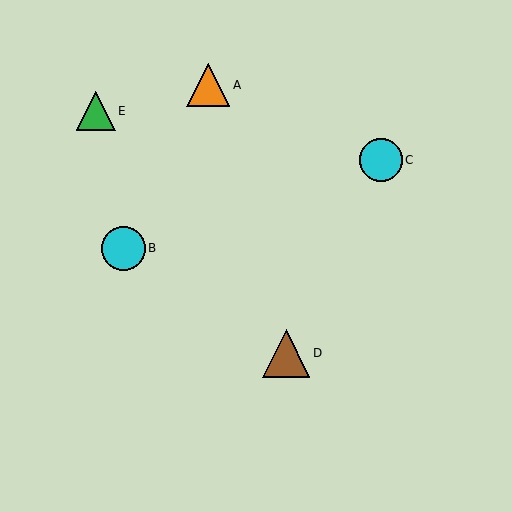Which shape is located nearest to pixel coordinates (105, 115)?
The green triangle (labeled E) at (96, 111) is nearest to that location.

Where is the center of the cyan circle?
The center of the cyan circle is at (381, 160).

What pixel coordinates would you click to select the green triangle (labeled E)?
Click at (96, 111) to select the green triangle E.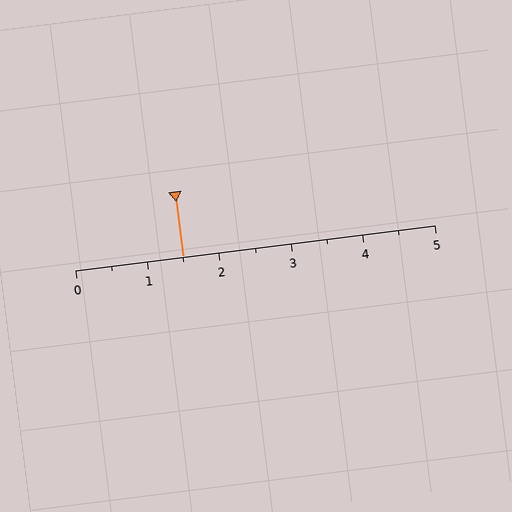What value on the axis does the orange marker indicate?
The marker indicates approximately 1.5.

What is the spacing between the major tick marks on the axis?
The major ticks are spaced 1 apart.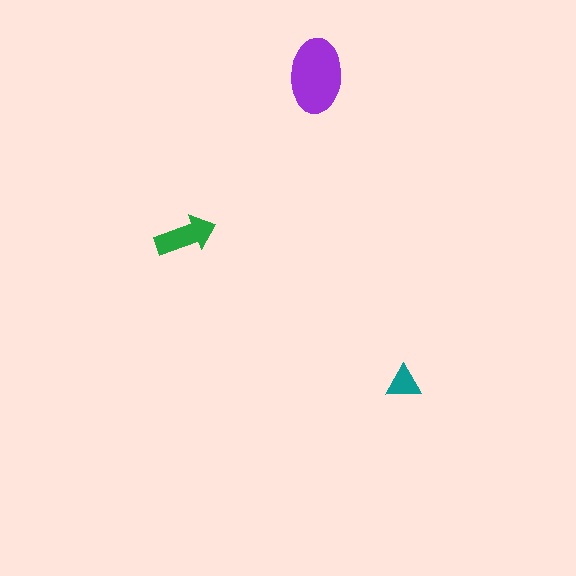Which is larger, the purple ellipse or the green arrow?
The purple ellipse.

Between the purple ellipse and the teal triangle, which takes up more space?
The purple ellipse.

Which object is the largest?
The purple ellipse.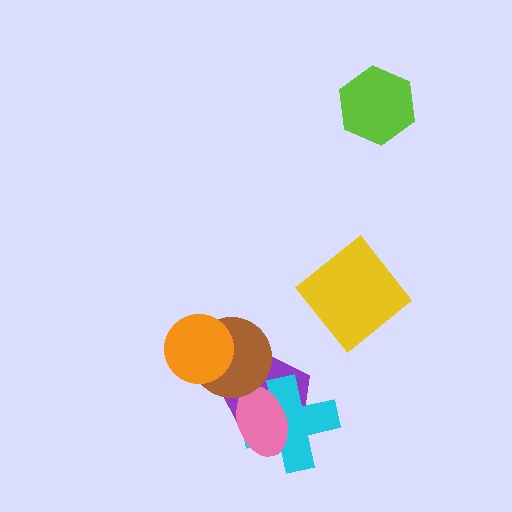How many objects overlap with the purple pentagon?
3 objects overlap with the purple pentagon.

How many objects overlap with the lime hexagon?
0 objects overlap with the lime hexagon.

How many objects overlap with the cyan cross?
2 objects overlap with the cyan cross.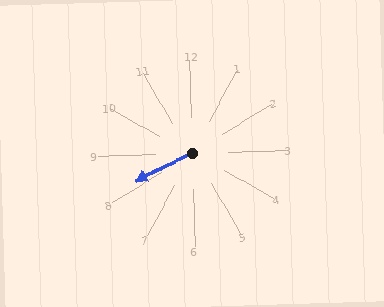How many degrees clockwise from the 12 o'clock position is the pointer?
Approximately 246 degrees.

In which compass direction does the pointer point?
Southwest.